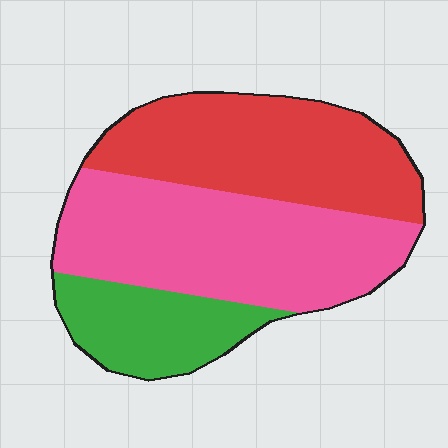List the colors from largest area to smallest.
From largest to smallest: pink, red, green.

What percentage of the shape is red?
Red takes up about three eighths (3/8) of the shape.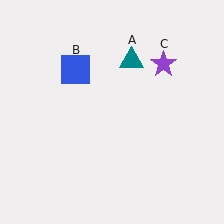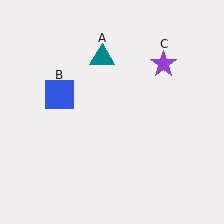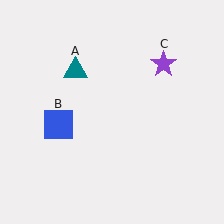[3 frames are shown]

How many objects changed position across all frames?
2 objects changed position: teal triangle (object A), blue square (object B).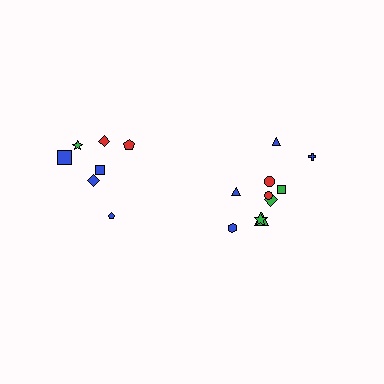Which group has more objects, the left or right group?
The right group.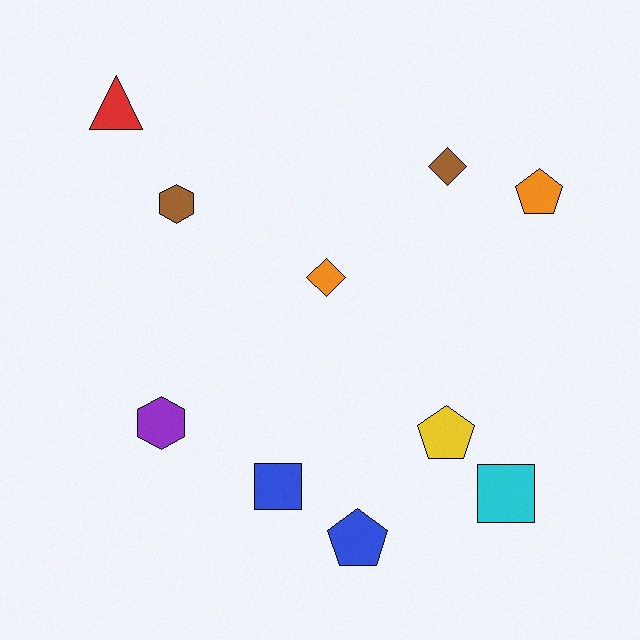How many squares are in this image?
There are 2 squares.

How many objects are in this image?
There are 10 objects.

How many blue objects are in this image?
There are 2 blue objects.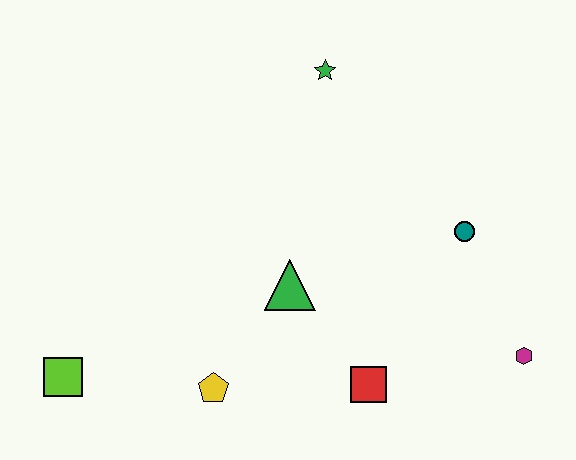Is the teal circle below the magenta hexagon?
No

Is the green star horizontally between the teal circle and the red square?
No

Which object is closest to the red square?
The green triangle is closest to the red square.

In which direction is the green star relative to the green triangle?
The green star is above the green triangle.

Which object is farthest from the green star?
The lime square is farthest from the green star.